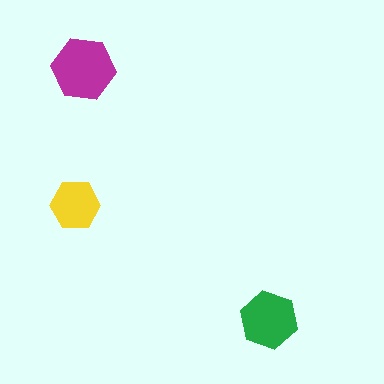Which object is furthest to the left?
The yellow hexagon is leftmost.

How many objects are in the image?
There are 3 objects in the image.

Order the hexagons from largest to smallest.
the magenta one, the green one, the yellow one.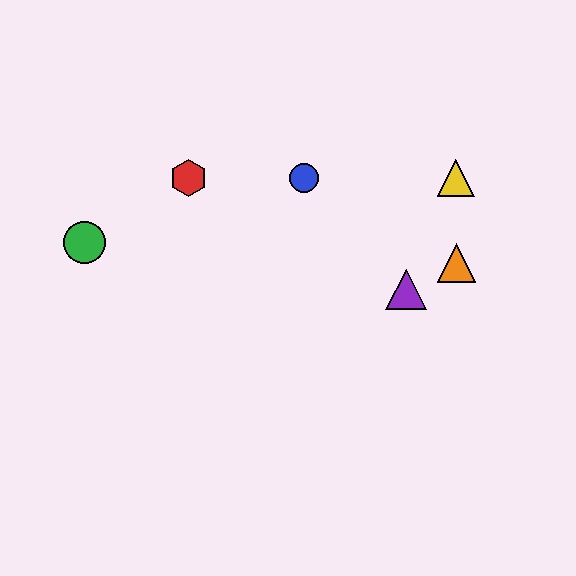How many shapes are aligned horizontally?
3 shapes (the red hexagon, the blue circle, the yellow triangle) are aligned horizontally.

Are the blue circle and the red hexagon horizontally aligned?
Yes, both are at y≈178.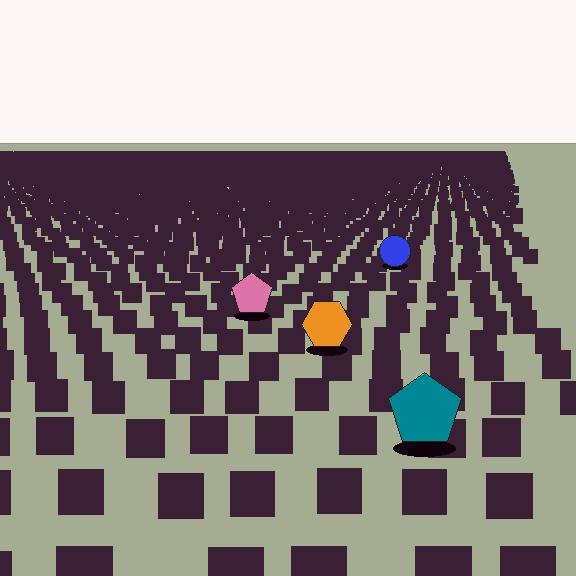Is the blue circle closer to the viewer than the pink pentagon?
No. The pink pentagon is closer — you can tell from the texture gradient: the ground texture is coarser near it.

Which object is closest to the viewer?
The teal pentagon is closest. The texture marks near it are larger and more spread out.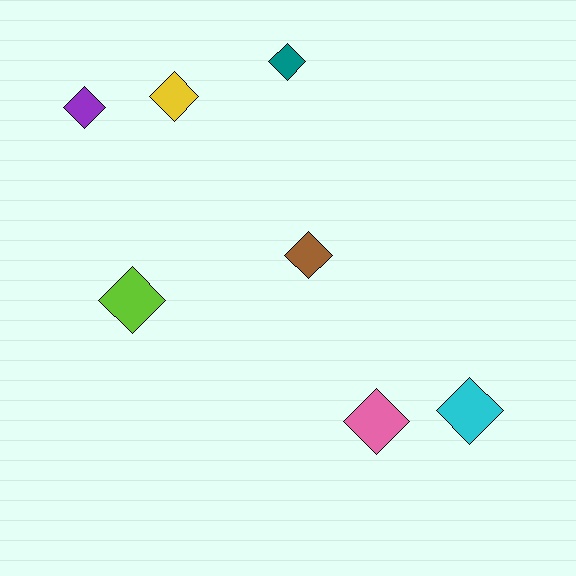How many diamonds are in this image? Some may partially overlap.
There are 7 diamonds.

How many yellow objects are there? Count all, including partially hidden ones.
There is 1 yellow object.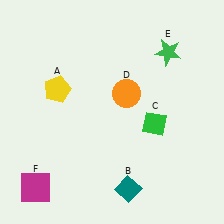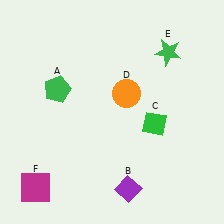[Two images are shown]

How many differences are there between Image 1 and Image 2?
There are 2 differences between the two images.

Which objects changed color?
A changed from yellow to green. B changed from teal to purple.